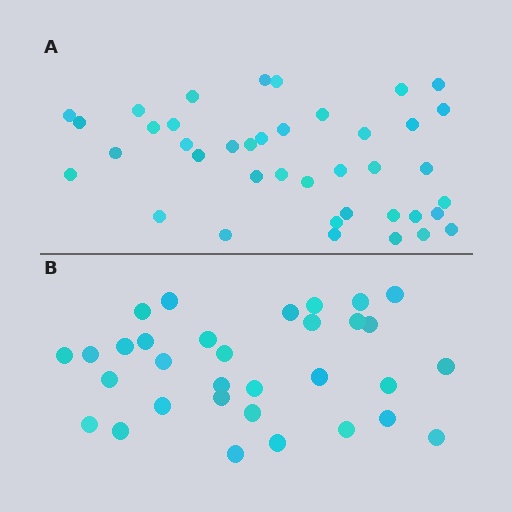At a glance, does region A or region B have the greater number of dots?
Region A (the top region) has more dots.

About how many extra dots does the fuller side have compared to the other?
Region A has roughly 8 or so more dots than region B.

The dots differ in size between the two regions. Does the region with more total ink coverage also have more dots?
No. Region B has more total ink coverage because its dots are larger, but region A actually contains more individual dots. Total area can be misleading — the number of items is what matters here.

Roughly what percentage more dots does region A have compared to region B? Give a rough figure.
About 25% more.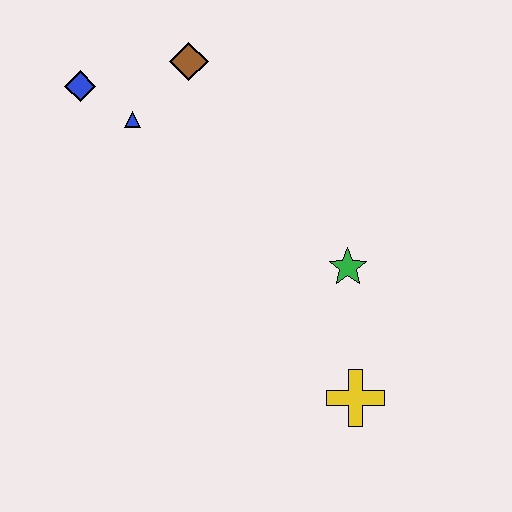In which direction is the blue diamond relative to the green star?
The blue diamond is to the left of the green star.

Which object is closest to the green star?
The yellow cross is closest to the green star.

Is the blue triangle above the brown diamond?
No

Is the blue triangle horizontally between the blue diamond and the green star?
Yes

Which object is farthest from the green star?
The blue diamond is farthest from the green star.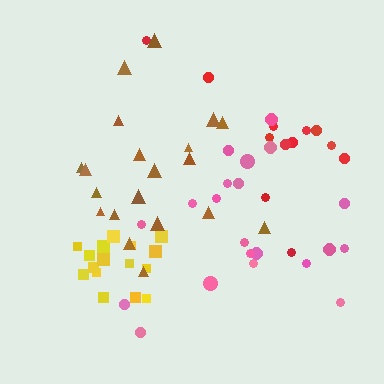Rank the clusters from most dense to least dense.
yellow, pink, brown, red.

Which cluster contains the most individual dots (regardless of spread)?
Pink (21).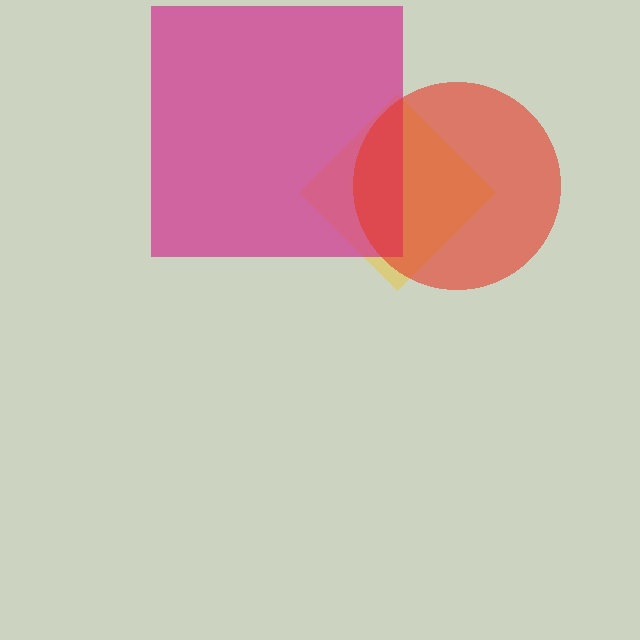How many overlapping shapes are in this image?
There are 3 overlapping shapes in the image.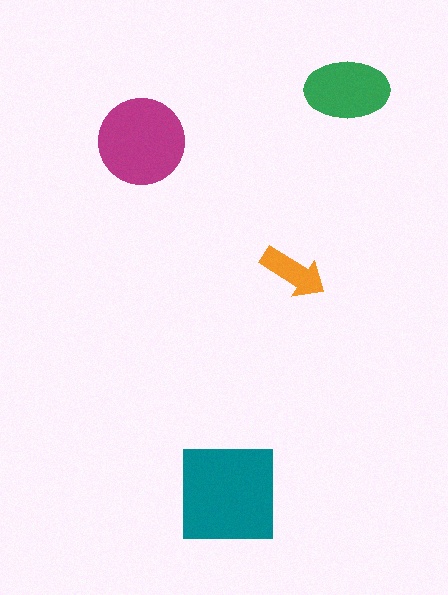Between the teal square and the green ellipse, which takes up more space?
The teal square.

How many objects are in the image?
There are 4 objects in the image.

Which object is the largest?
The teal square.